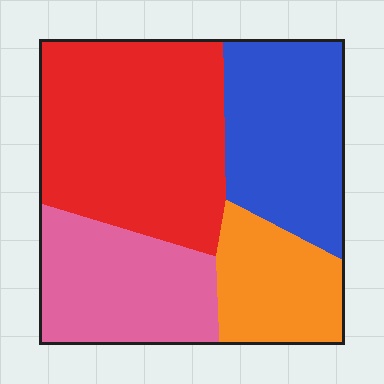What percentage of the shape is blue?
Blue covers around 25% of the shape.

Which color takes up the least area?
Orange, at roughly 15%.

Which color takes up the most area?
Red, at roughly 40%.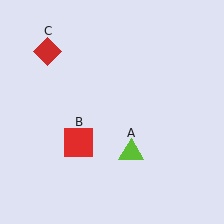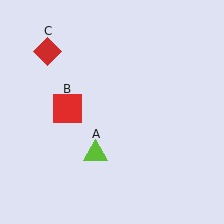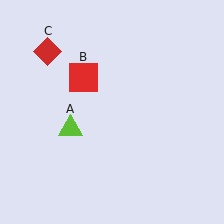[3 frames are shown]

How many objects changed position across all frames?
2 objects changed position: lime triangle (object A), red square (object B).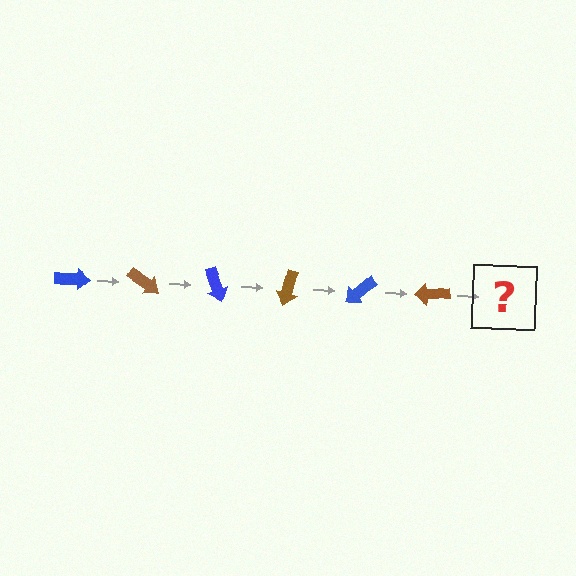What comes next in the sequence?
The next element should be a blue arrow, rotated 210 degrees from the start.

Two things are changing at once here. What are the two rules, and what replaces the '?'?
The two rules are that it rotates 35 degrees each step and the color cycles through blue and brown. The '?' should be a blue arrow, rotated 210 degrees from the start.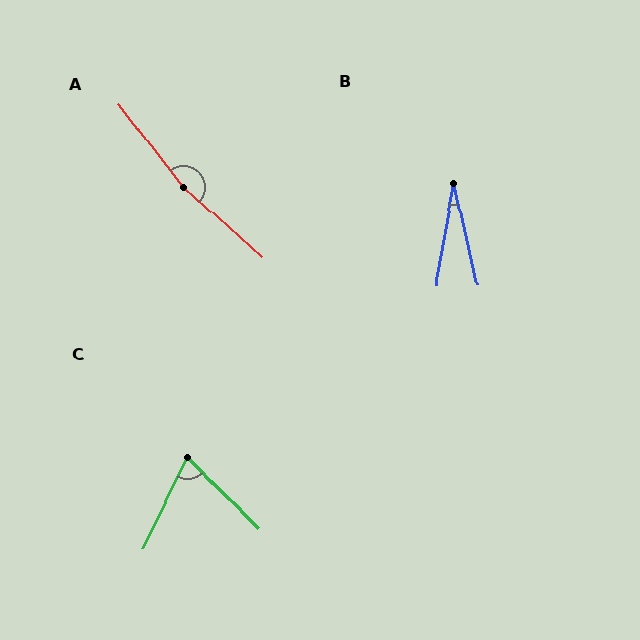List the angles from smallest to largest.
B (23°), C (71°), A (170°).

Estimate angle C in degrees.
Approximately 71 degrees.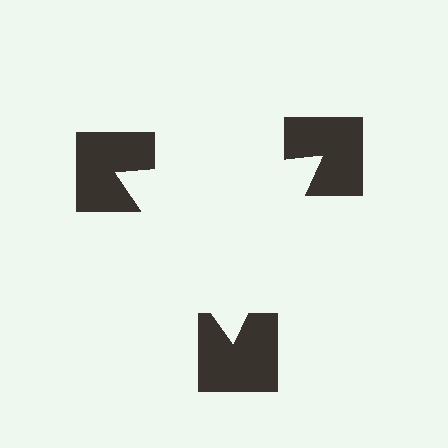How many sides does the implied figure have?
3 sides.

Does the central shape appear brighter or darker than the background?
It typically appears slightly brighter than the background, even though no actual brightness change is drawn.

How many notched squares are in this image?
There are 3 — one at each vertex of the illusory triangle.